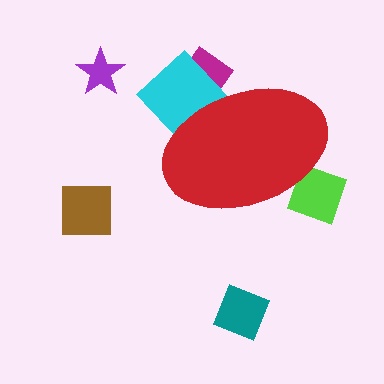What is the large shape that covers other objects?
A red ellipse.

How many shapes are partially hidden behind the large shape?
3 shapes are partially hidden.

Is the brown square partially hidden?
No, the brown square is fully visible.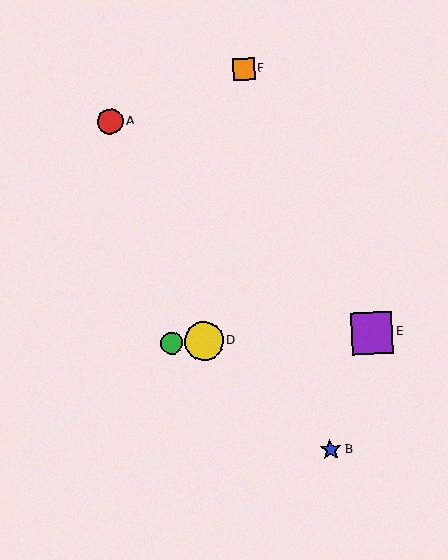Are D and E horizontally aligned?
Yes, both are at y≈341.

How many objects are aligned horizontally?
3 objects (C, D, E) are aligned horizontally.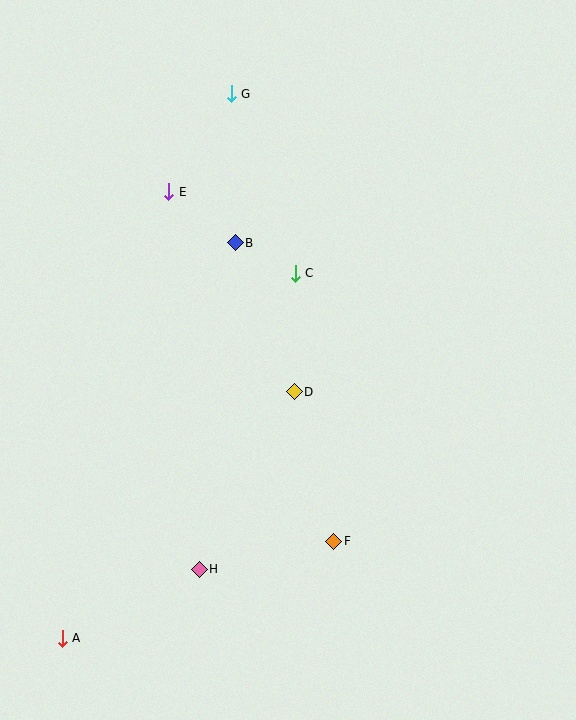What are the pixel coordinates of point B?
Point B is at (235, 243).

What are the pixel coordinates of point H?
Point H is at (199, 569).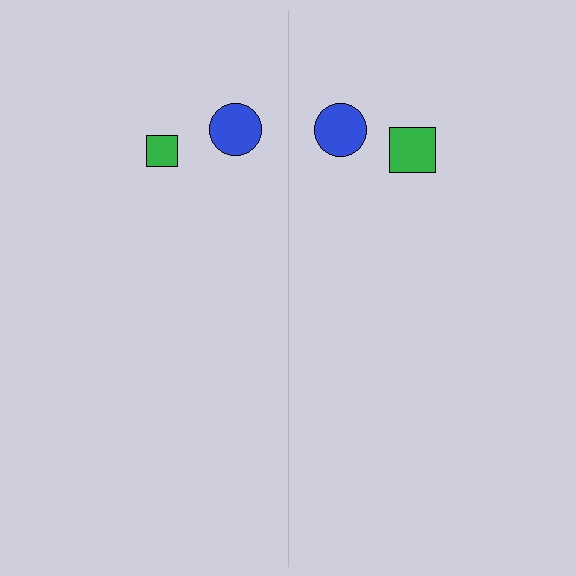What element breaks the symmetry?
The green square on the right side has a different size than its mirror counterpart.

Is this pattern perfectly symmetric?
No, the pattern is not perfectly symmetric. The green square on the right side has a different size than its mirror counterpart.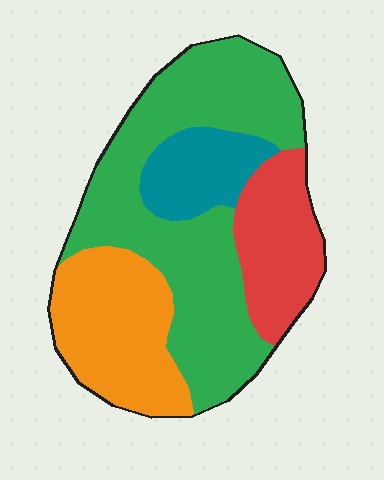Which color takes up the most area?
Green, at roughly 50%.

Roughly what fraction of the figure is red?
Red covers roughly 15% of the figure.